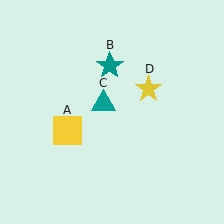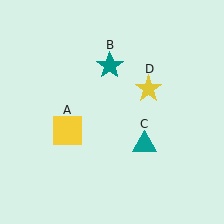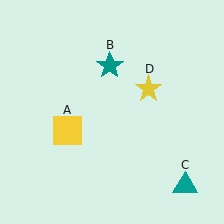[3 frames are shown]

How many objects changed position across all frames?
1 object changed position: teal triangle (object C).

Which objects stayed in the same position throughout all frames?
Yellow square (object A) and teal star (object B) and yellow star (object D) remained stationary.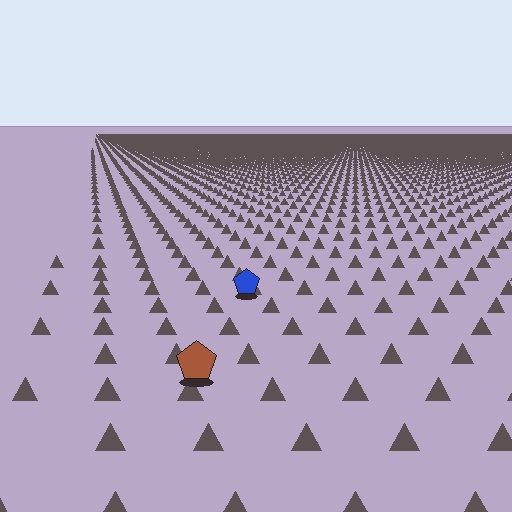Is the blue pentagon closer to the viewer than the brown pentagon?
No. The brown pentagon is closer — you can tell from the texture gradient: the ground texture is coarser near it.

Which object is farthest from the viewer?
The blue pentagon is farthest from the viewer. It appears smaller and the ground texture around it is denser.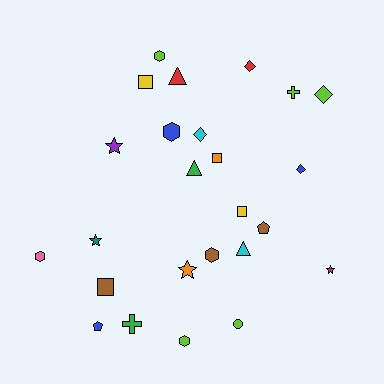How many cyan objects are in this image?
There are 2 cyan objects.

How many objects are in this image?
There are 25 objects.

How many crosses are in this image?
There are 2 crosses.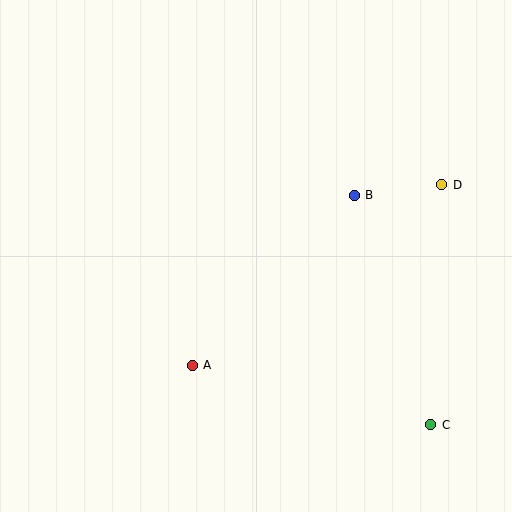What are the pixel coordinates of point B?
Point B is at (354, 195).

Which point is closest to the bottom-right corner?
Point C is closest to the bottom-right corner.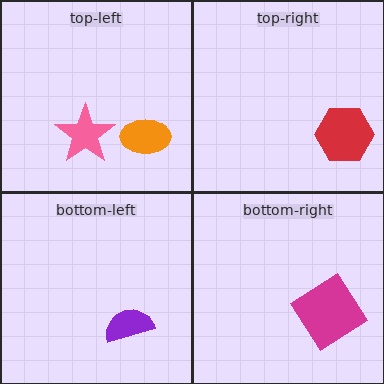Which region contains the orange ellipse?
The top-left region.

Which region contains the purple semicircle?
The bottom-left region.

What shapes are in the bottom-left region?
The purple semicircle.